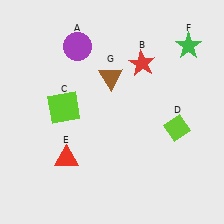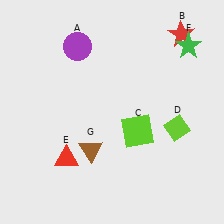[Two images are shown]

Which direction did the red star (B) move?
The red star (B) moved right.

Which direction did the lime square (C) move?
The lime square (C) moved right.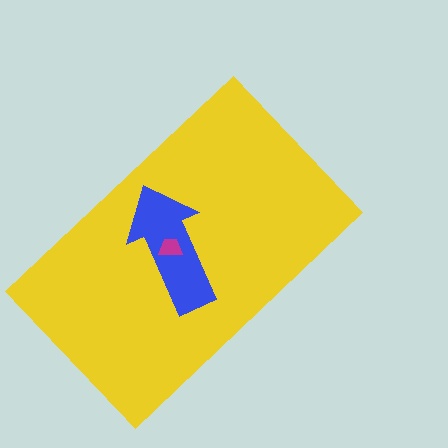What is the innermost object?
The magenta trapezoid.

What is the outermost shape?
The yellow rectangle.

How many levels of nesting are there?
3.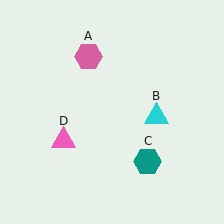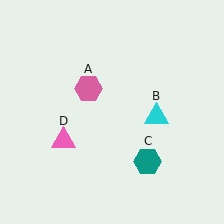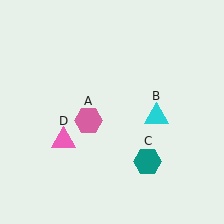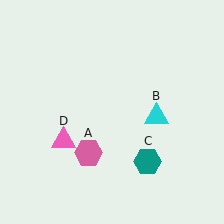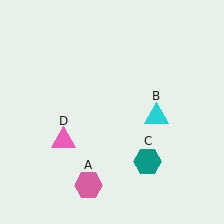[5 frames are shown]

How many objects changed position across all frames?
1 object changed position: pink hexagon (object A).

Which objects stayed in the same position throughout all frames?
Cyan triangle (object B) and teal hexagon (object C) and pink triangle (object D) remained stationary.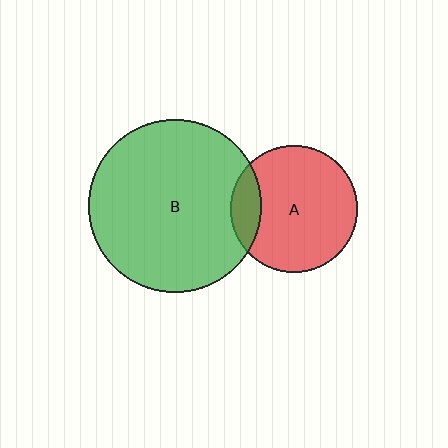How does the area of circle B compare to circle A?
Approximately 1.9 times.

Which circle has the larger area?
Circle B (green).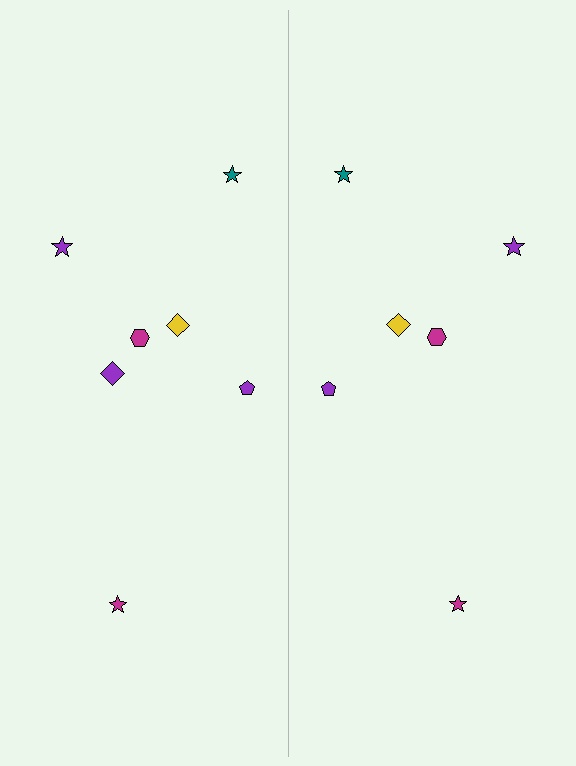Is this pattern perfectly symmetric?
No, the pattern is not perfectly symmetric. A purple diamond is missing from the right side.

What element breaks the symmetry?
A purple diamond is missing from the right side.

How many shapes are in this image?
There are 13 shapes in this image.